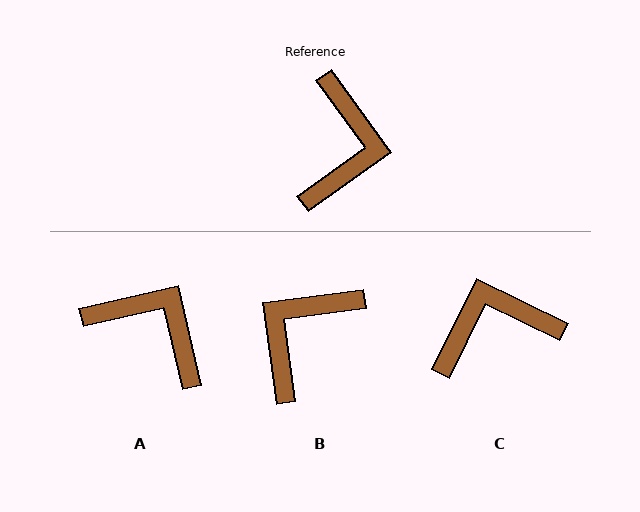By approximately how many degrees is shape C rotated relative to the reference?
Approximately 118 degrees counter-clockwise.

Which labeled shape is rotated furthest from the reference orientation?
B, about 152 degrees away.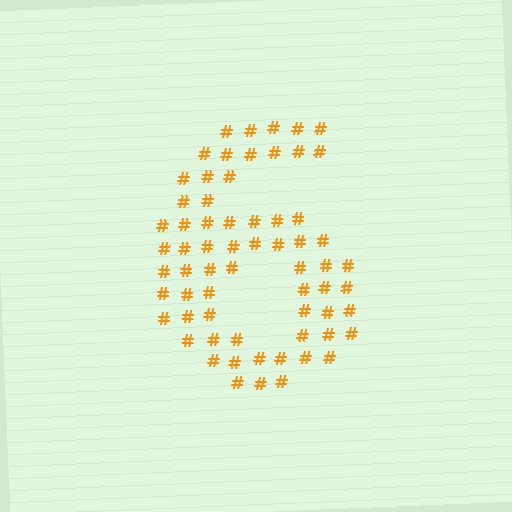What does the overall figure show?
The overall figure shows the digit 6.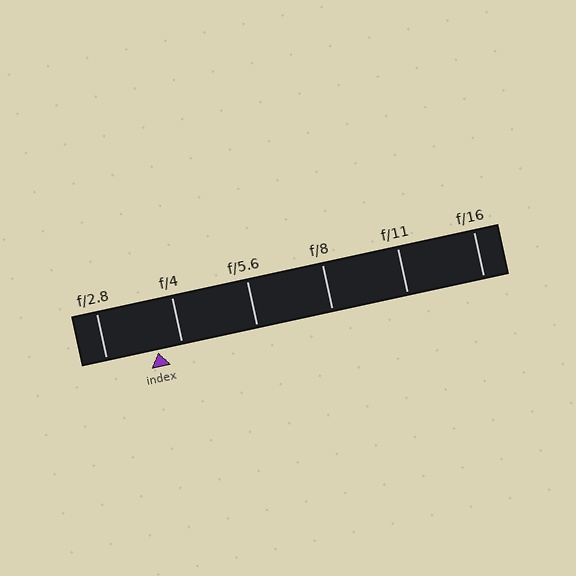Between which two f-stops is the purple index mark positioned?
The index mark is between f/2.8 and f/4.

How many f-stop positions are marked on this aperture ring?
There are 6 f-stop positions marked.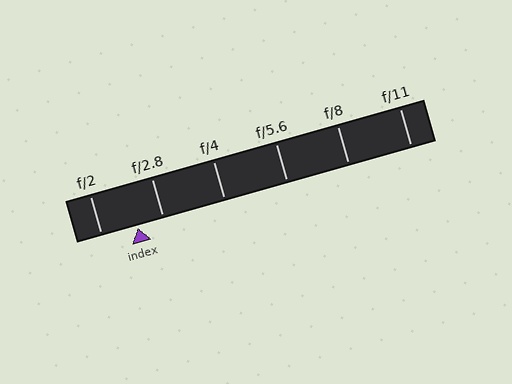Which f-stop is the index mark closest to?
The index mark is closest to f/2.8.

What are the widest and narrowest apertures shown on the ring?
The widest aperture shown is f/2 and the narrowest is f/11.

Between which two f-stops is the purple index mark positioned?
The index mark is between f/2 and f/2.8.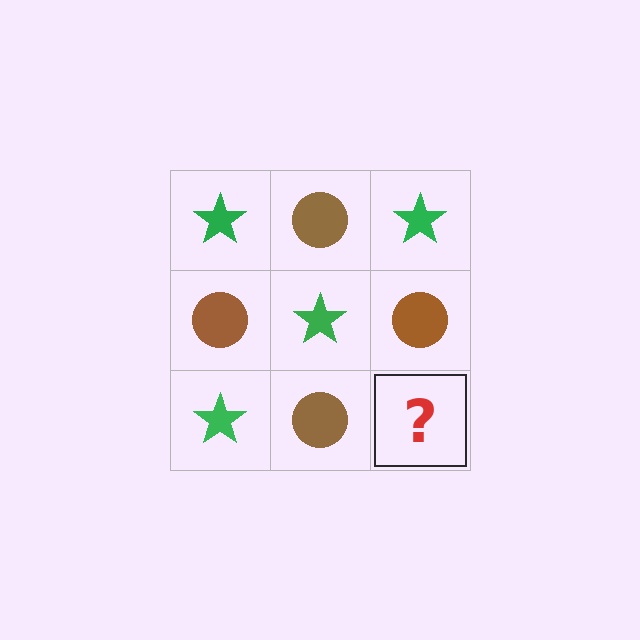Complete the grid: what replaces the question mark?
The question mark should be replaced with a green star.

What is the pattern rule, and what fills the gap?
The rule is that it alternates green star and brown circle in a checkerboard pattern. The gap should be filled with a green star.